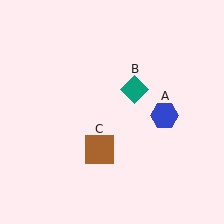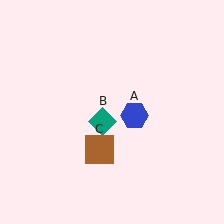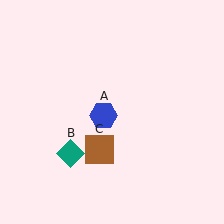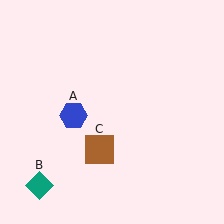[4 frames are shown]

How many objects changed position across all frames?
2 objects changed position: blue hexagon (object A), teal diamond (object B).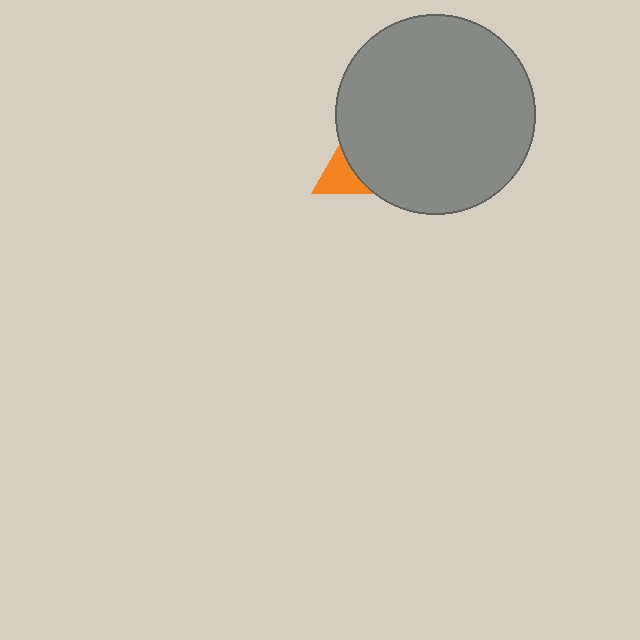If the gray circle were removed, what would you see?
You would see the complete orange triangle.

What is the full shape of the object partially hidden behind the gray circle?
The partially hidden object is an orange triangle.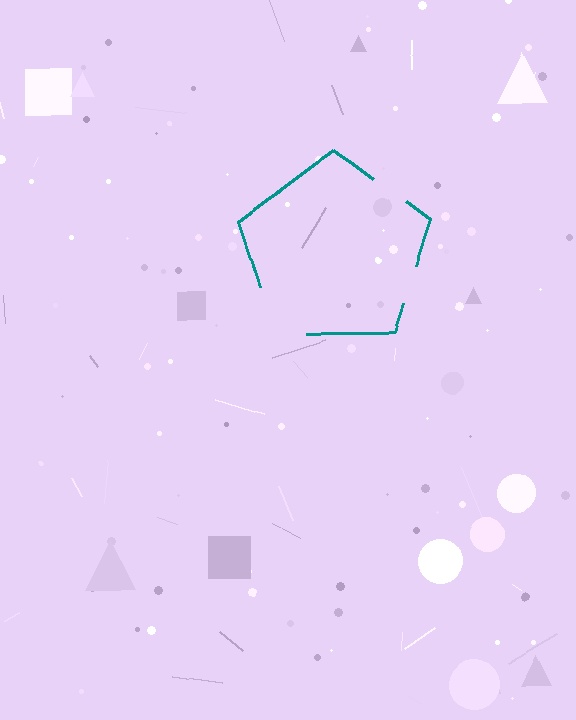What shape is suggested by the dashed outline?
The dashed outline suggests a pentagon.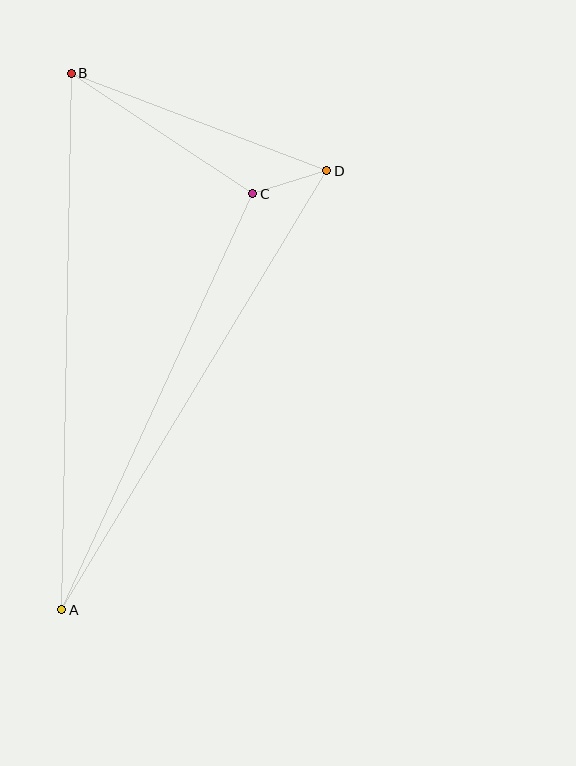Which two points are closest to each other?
Points C and D are closest to each other.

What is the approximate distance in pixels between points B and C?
The distance between B and C is approximately 218 pixels.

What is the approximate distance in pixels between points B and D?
The distance between B and D is approximately 274 pixels.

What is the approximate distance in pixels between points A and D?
The distance between A and D is approximately 513 pixels.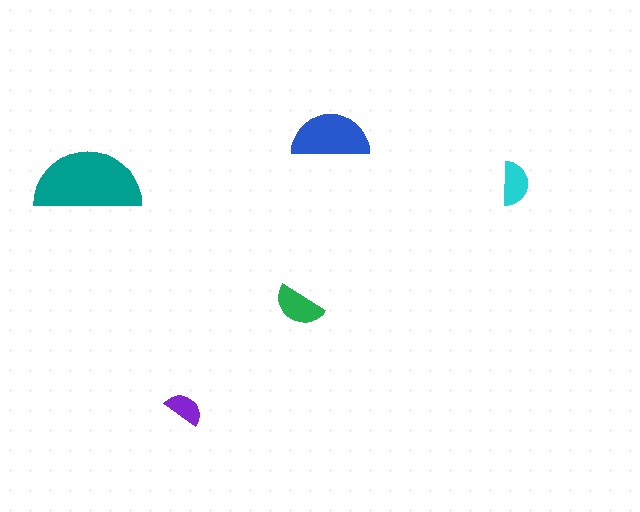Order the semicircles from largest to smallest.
the teal one, the blue one, the green one, the cyan one, the purple one.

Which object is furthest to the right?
The cyan semicircle is rightmost.